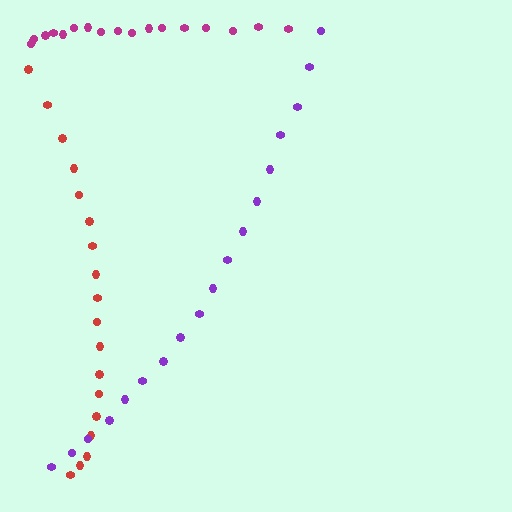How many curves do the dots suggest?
There are 3 distinct paths.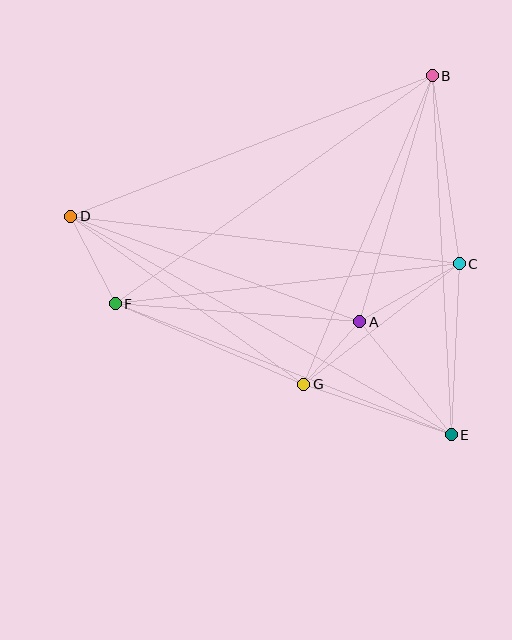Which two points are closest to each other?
Points A and G are closest to each other.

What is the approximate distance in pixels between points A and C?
The distance between A and C is approximately 115 pixels.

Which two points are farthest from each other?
Points D and E are farthest from each other.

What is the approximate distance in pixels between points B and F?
The distance between B and F is approximately 390 pixels.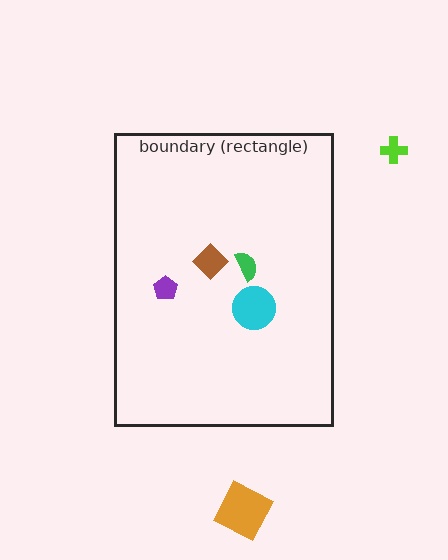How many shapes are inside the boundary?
4 inside, 2 outside.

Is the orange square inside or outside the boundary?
Outside.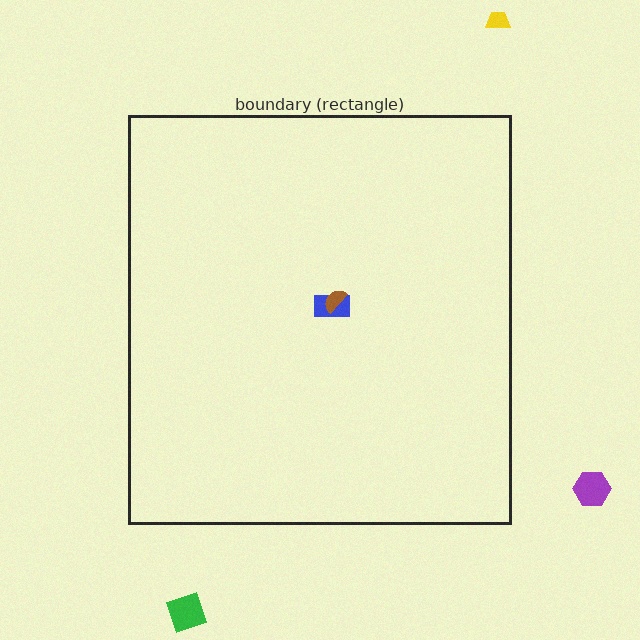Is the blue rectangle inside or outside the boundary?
Inside.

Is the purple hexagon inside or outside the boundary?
Outside.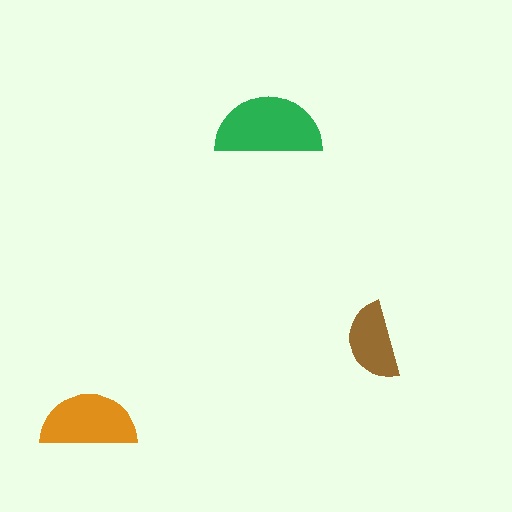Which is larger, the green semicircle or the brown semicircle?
The green one.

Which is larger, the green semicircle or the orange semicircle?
The green one.